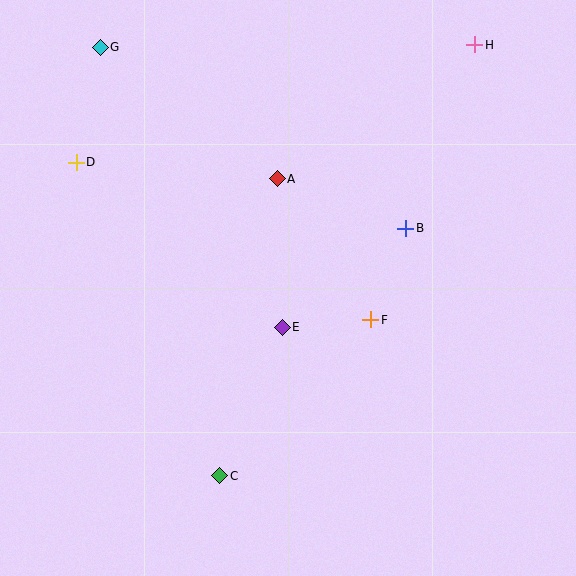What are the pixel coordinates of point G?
Point G is at (100, 47).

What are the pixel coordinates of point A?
Point A is at (277, 179).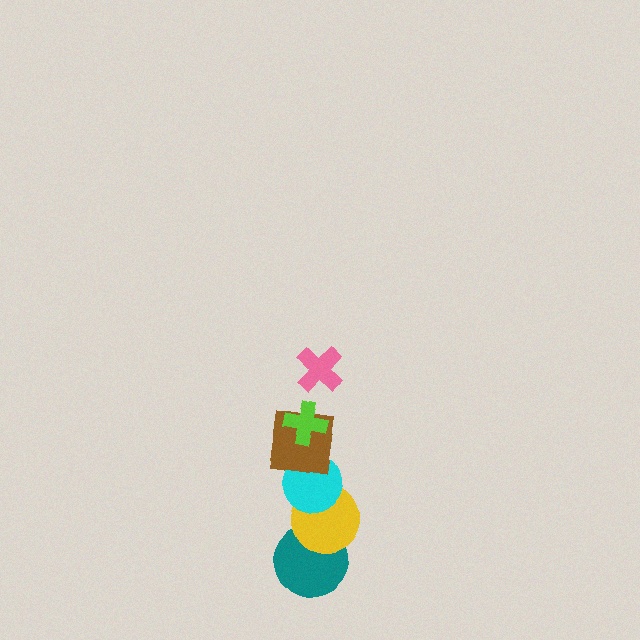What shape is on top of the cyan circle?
The brown square is on top of the cyan circle.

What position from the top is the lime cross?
The lime cross is 2nd from the top.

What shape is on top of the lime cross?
The pink cross is on top of the lime cross.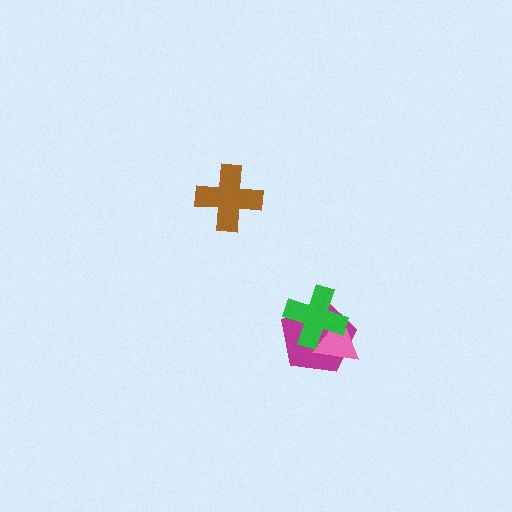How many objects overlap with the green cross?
2 objects overlap with the green cross.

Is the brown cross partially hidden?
No, no other shape covers it.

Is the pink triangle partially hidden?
Yes, it is partially covered by another shape.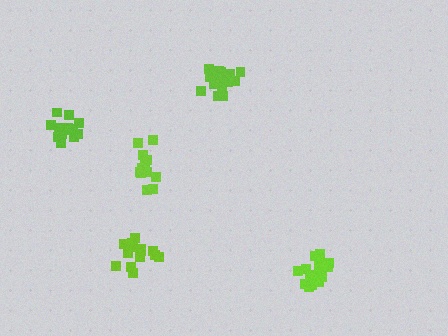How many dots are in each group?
Group 1: 14 dots, Group 2: 20 dots, Group 3: 17 dots, Group 4: 15 dots, Group 5: 19 dots (85 total).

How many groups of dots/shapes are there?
There are 5 groups.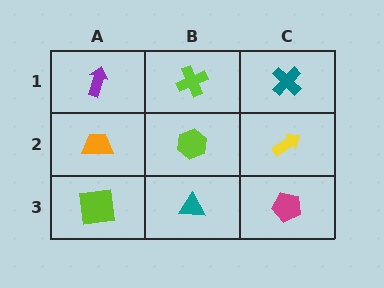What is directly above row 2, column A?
A purple arrow.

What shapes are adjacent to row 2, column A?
A purple arrow (row 1, column A), a lime square (row 3, column A), a lime hexagon (row 2, column B).